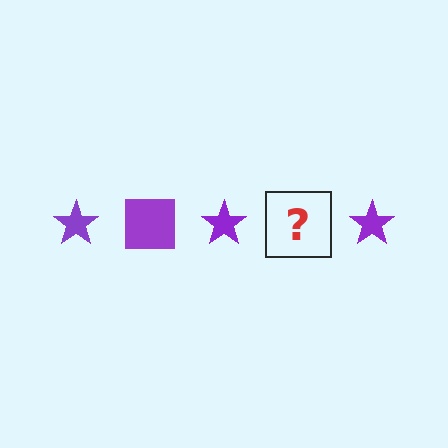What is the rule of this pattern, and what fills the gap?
The rule is that the pattern cycles through star, square shapes in purple. The gap should be filled with a purple square.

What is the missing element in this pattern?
The missing element is a purple square.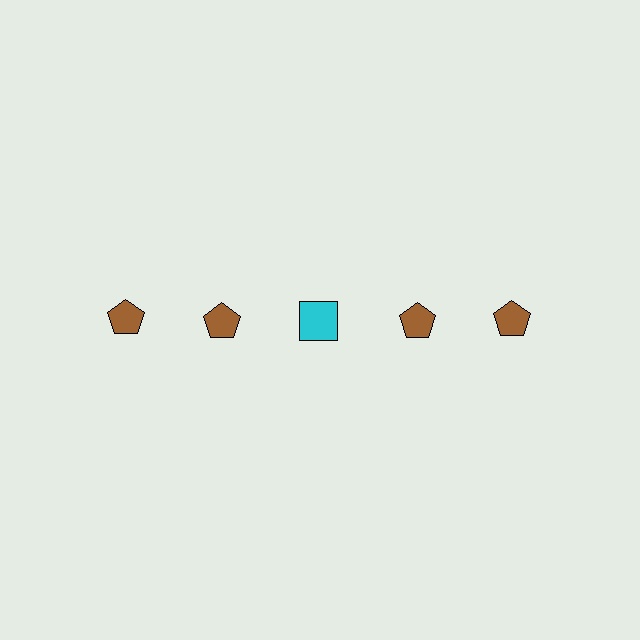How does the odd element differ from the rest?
It differs in both color (cyan instead of brown) and shape (square instead of pentagon).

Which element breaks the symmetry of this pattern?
The cyan square in the top row, center column breaks the symmetry. All other shapes are brown pentagons.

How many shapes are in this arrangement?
There are 5 shapes arranged in a grid pattern.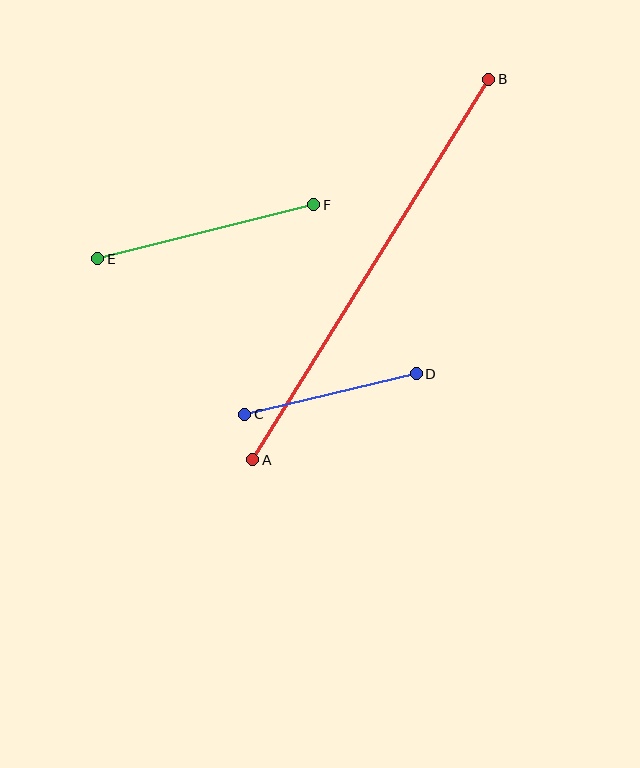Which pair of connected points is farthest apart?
Points A and B are farthest apart.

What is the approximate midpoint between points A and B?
The midpoint is at approximately (371, 270) pixels.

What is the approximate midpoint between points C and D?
The midpoint is at approximately (331, 394) pixels.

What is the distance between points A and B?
The distance is approximately 448 pixels.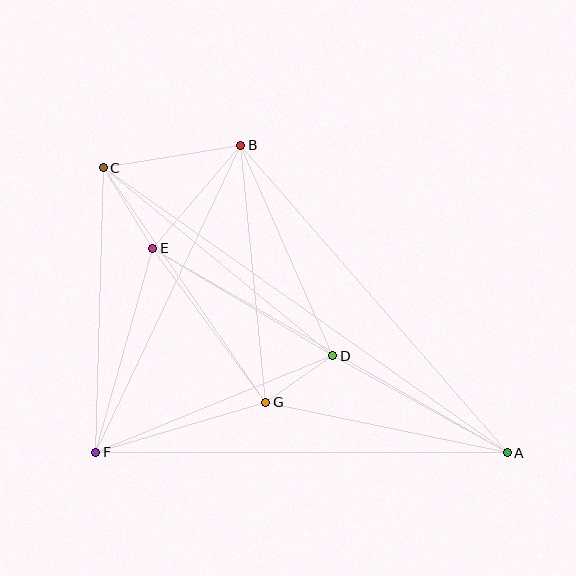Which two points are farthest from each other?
Points A and C are farthest from each other.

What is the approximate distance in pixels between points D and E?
The distance between D and E is approximately 210 pixels.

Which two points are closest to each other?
Points D and G are closest to each other.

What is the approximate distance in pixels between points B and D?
The distance between B and D is approximately 230 pixels.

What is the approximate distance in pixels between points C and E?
The distance between C and E is approximately 95 pixels.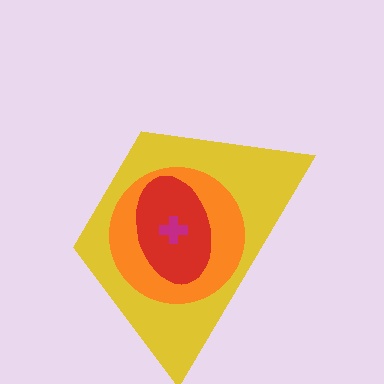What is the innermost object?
The magenta cross.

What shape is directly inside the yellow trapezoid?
The orange circle.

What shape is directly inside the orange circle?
The red ellipse.